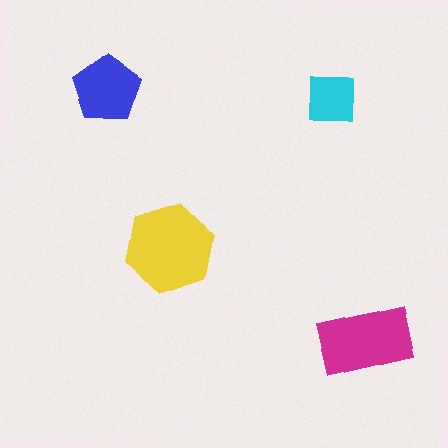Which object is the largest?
The yellow hexagon.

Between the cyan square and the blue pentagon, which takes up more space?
The blue pentagon.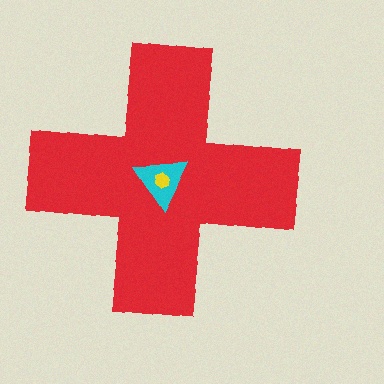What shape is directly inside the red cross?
The cyan triangle.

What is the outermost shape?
The red cross.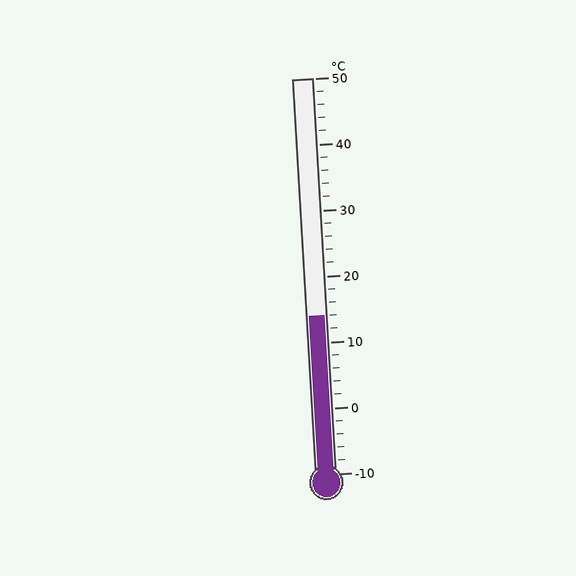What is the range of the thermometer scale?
The thermometer scale ranges from -10°C to 50°C.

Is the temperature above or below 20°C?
The temperature is below 20°C.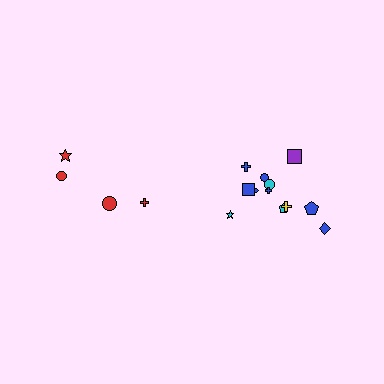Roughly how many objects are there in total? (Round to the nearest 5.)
Roughly 15 objects in total.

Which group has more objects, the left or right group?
The right group.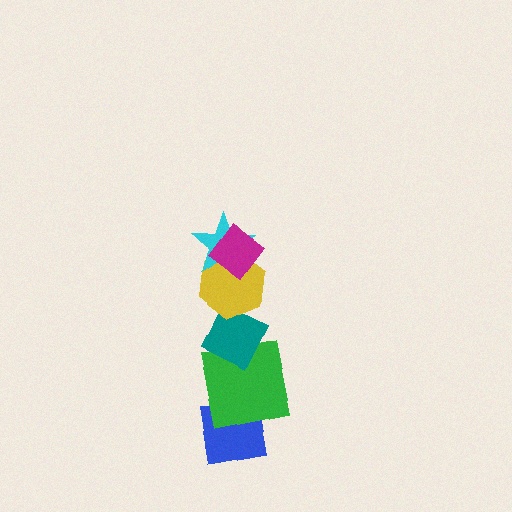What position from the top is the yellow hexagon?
The yellow hexagon is 3rd from the top.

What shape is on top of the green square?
The teal diamond is on top of the green square.